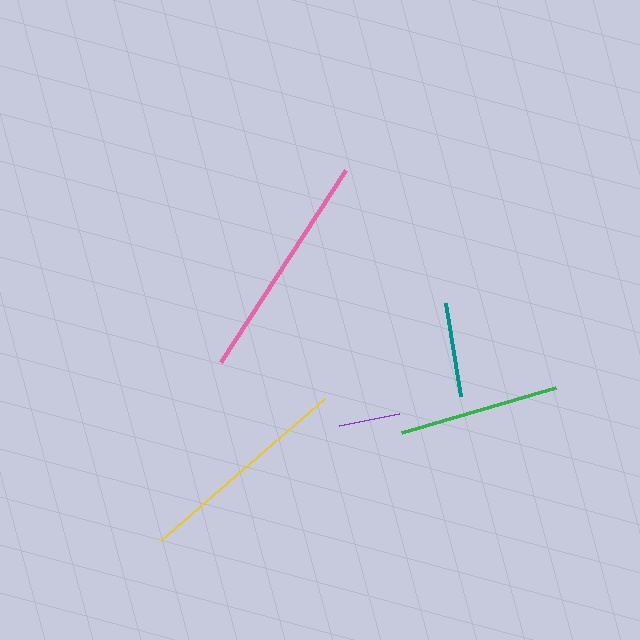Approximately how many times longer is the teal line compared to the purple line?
The teal line is approximately 1.5 times the length of the purple line.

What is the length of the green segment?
The green segment is approximately 160 pixels long.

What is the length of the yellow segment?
The yellow segment is approximately 217 pixels long.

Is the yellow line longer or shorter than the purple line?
The yellow line is longer than the purple line.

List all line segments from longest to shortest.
From longest to shortest: pink, yellow, green, teal, purple.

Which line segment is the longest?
The pink line is the longest at approximately 229 pixels.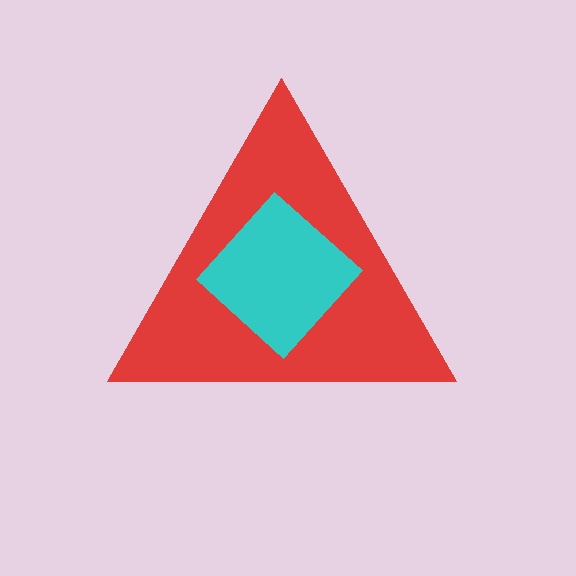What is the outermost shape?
The red triangle.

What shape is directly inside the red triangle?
The cyan diamond.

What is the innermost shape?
The cyan diamond.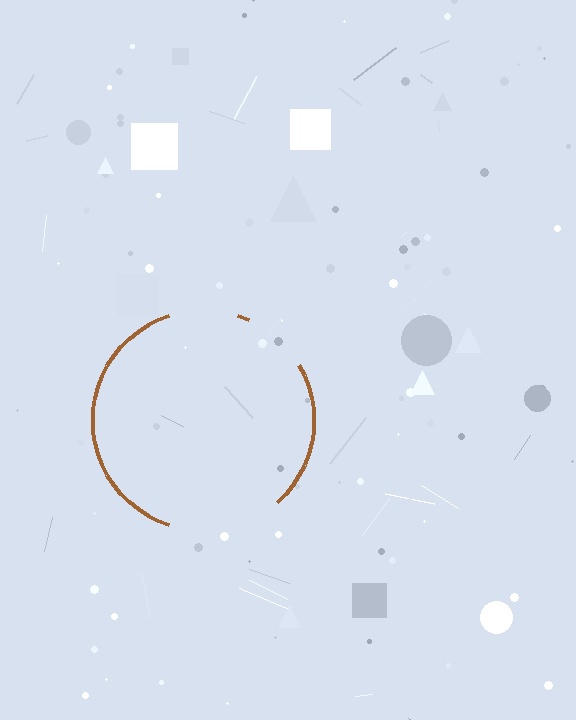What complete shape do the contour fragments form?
The contour fragments form a circle.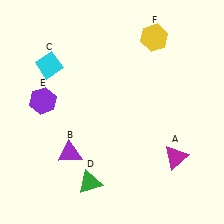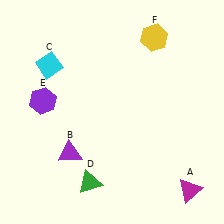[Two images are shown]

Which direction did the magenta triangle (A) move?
The magenta triangle (A) moved down.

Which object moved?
The magenta triangle (A) moved down.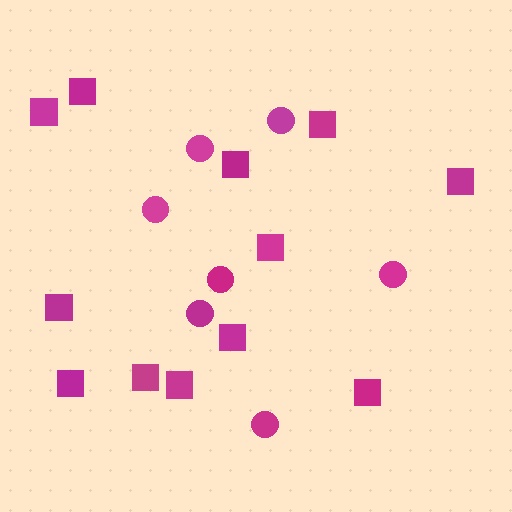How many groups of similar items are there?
There are 2 groups: one group of circles (7) and one group of squares (12).